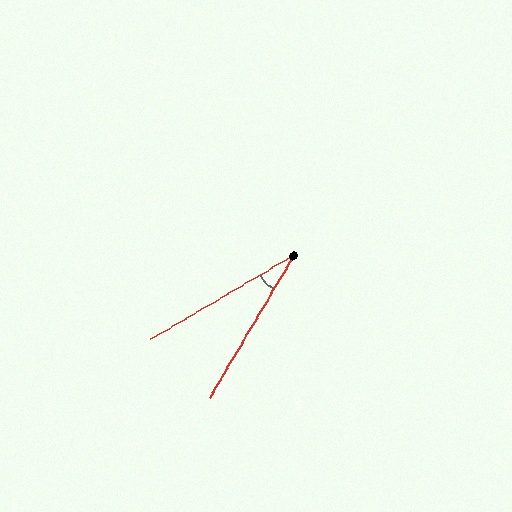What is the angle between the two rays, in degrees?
Approximately 29 degrees.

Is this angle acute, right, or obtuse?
It is acute.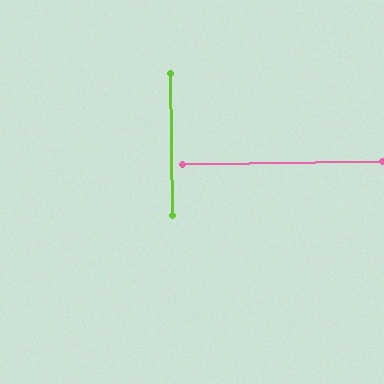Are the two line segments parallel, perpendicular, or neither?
Perpendicular — they meet at approximately 89°.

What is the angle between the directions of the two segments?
Approximately 89 degrees.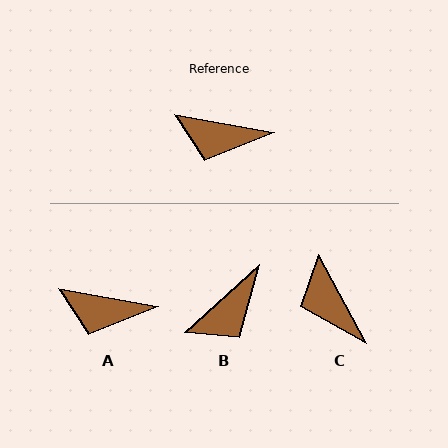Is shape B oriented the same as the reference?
No, it is off by about 53 degrees.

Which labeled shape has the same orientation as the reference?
A.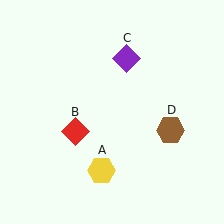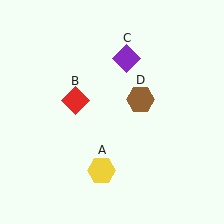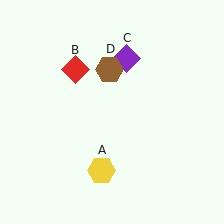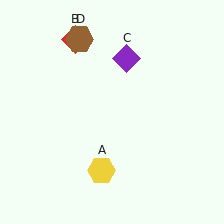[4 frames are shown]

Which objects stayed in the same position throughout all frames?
Yellow hexagon (object A) and purple diamond (object C) remained stationary.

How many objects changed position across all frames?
2 objects changed position: red diamond (object B), brown hexagon (object D).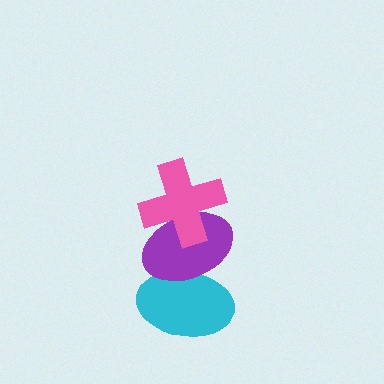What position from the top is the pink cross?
The pink cross is 1st from the top.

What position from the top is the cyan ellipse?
The cyan ellipse is 3rd from the top.